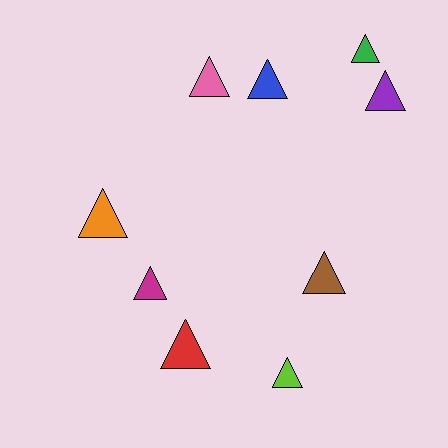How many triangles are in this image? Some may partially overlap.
There are 9 triangles.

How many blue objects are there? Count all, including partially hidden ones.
There is 1 blue object.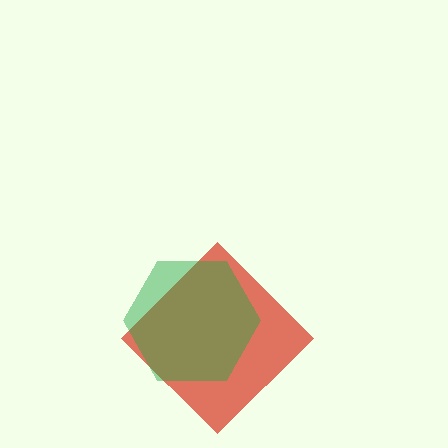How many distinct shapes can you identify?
There are 2 distinct shapes: a red diamond, a green hexagon.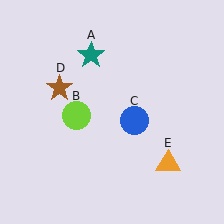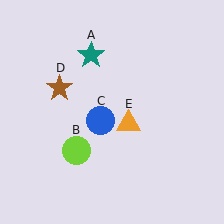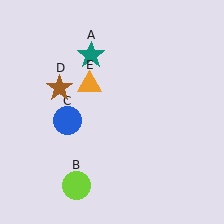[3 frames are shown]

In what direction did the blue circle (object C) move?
The blue circle (object C) moved left.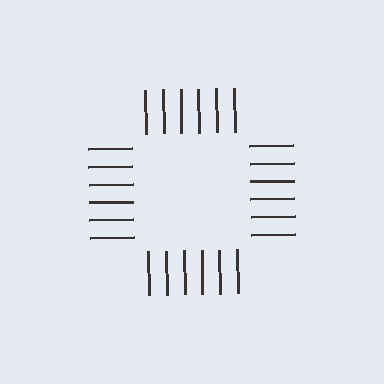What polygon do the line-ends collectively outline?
An illusory square — the line segments terminate on its edges but no continuous stroke is drawn.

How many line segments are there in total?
24 — 6 along each of the 4 edges.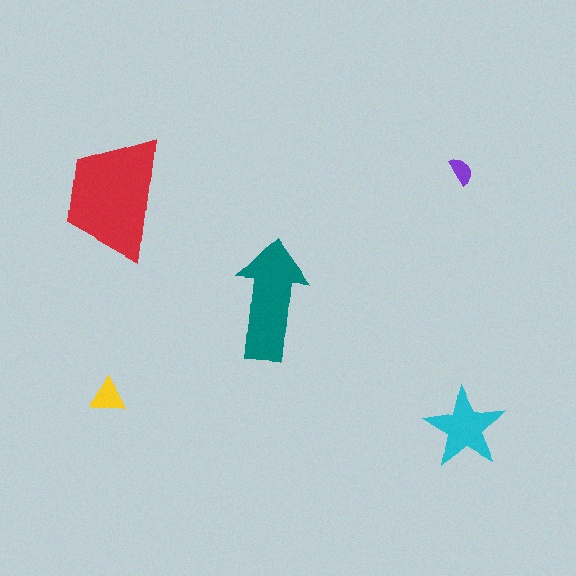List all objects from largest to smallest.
The red trapezoid, the teal arrow, the cyan star, the yellow triangle, the purple semicircle.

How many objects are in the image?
There are 5 objects in the image.